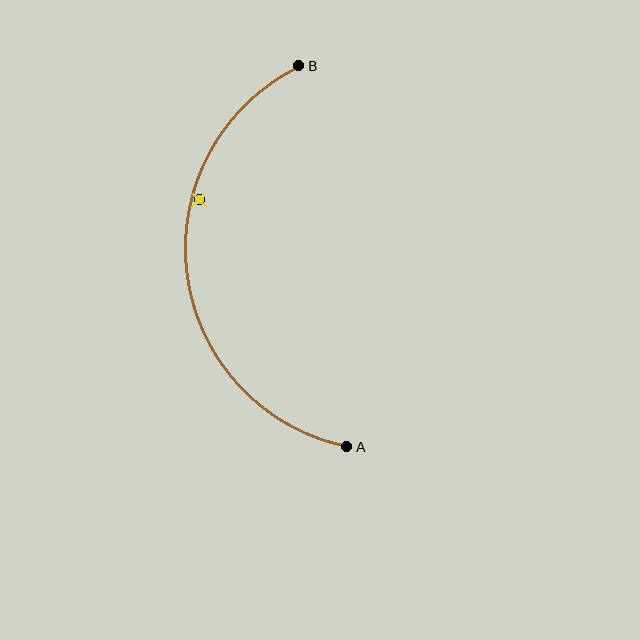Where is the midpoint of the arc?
The arc midpoint is the point on the curve farthest from the straight line joining A and B. It sits to the left of that line.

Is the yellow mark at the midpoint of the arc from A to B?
No — the yellow mark does not lie on the arc at all. It sits slightly inside the curve.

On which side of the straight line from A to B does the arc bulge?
The arc bulges to the left of the straight line connecting A and B.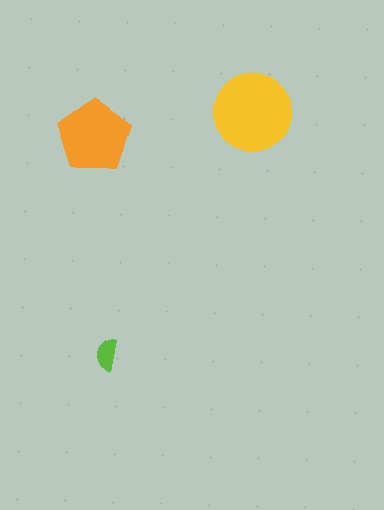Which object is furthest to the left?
The orange pentagon is leftmost.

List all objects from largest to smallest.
The yellow circle, the orange pentagon, the lime semicircle.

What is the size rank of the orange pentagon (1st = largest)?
2nd.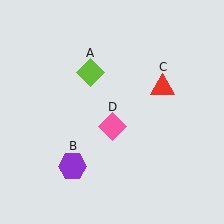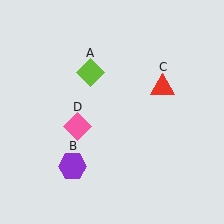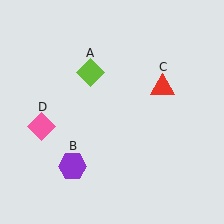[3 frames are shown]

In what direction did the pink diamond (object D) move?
The pink diamond (object D) moved left.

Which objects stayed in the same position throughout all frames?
Lime diamond (object A) and purple hexagon (object B) and red triangle (object C) remained stationary.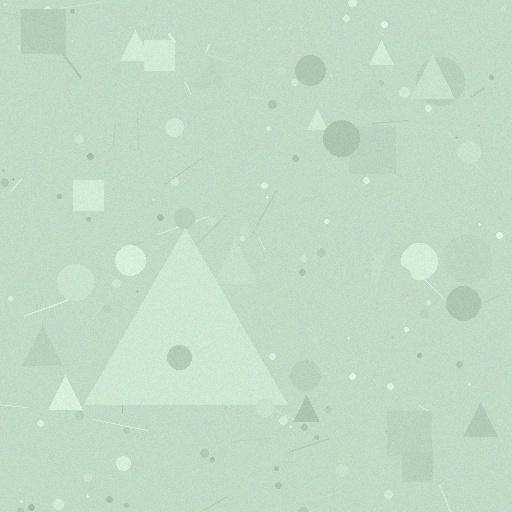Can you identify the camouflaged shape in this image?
The camouflaged shape is a triangle.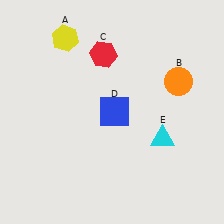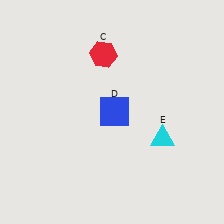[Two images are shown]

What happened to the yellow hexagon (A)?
The yellow hexagon (A) was removed in Image 2. It was in the top-left area of Image 1.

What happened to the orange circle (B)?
The orange circle (B) was removed in Image 2. It was in the top-right area of Image 1.